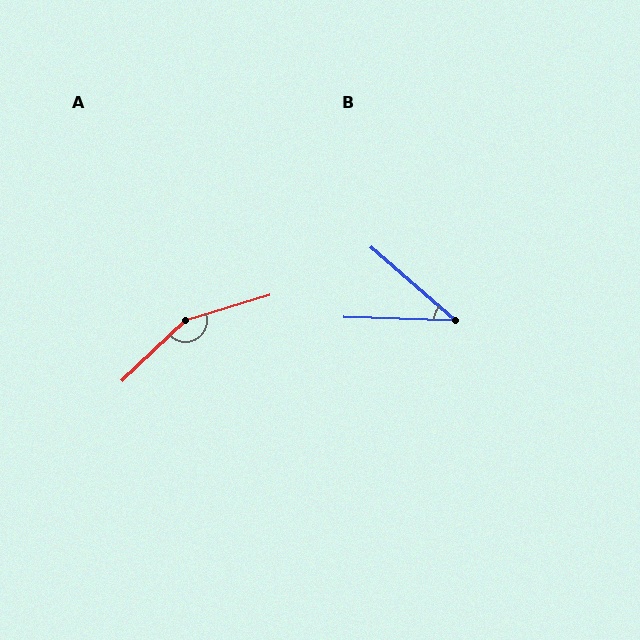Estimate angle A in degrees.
Approximately 153 degrees.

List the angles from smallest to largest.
B (39°), A (153°).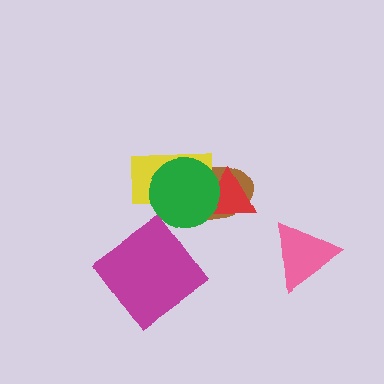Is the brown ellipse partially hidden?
Yes, it is partially covered by another shape.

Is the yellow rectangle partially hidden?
Yes, it is partially covered by another shape.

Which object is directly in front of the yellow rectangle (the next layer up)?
The red triangle is directly in front of the yellow rectangle.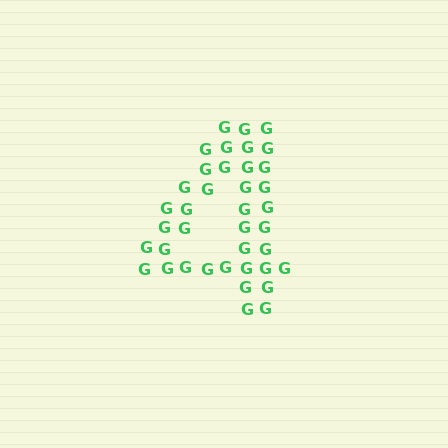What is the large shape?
The large shape is the digit 4.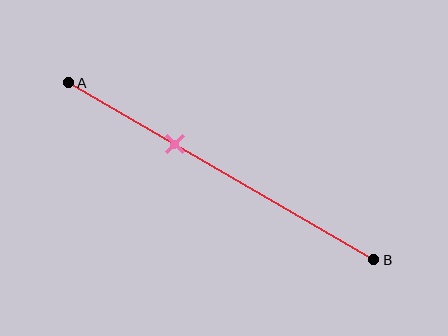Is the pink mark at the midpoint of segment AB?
No, the mark is at about 35% from A, not at the 50% midpoint.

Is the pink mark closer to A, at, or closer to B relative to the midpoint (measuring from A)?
The pink mark is closer to point A than the midpoint of segment AB.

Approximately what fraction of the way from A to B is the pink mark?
The pink mark is approximately 35% of the way from A to B.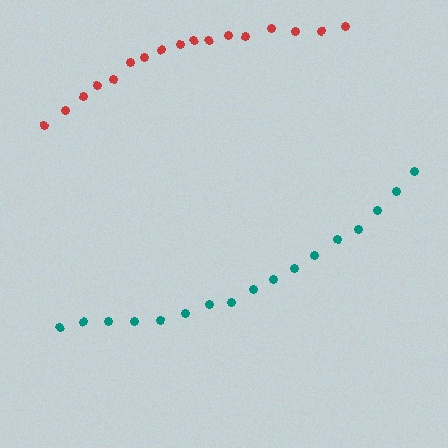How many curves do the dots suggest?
There are 2 distinct paths.